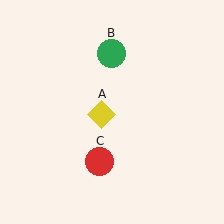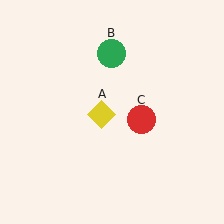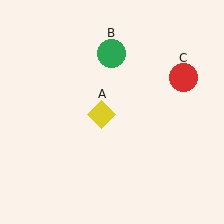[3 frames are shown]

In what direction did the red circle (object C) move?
The red circle (object C) moved up and to the right.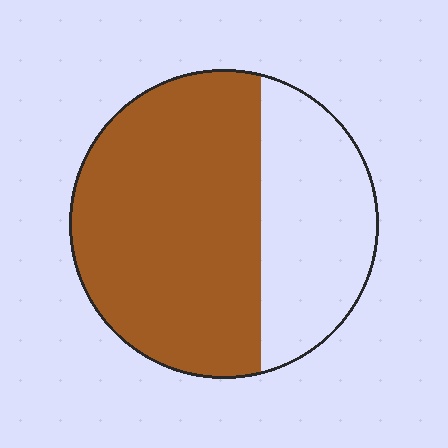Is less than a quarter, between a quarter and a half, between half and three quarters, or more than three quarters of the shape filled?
Between half and three quarters.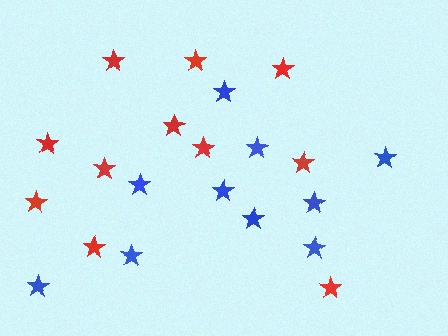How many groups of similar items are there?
There are 2 groups: one group of blue stars (10) and one group of red stars (11).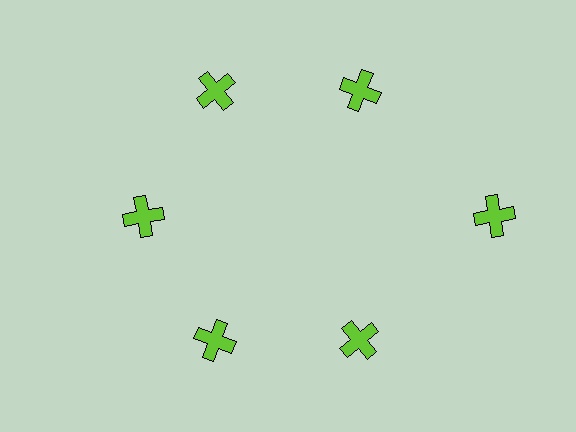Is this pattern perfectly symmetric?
No. The 6 lime crosses are arranged in a ring, but one element near the 3 o'clock position is pushed outward from the center, breaking the 6-fold rotational symmetry.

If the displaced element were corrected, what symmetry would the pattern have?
It would have 6-fold rotational symmetry — the pattern would map onto itself every 60 degrees.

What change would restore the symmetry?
The symmetry would be restored by moving it inward, back onto the ring so that all 6 crosses sit at equal angles and equal distance from the center.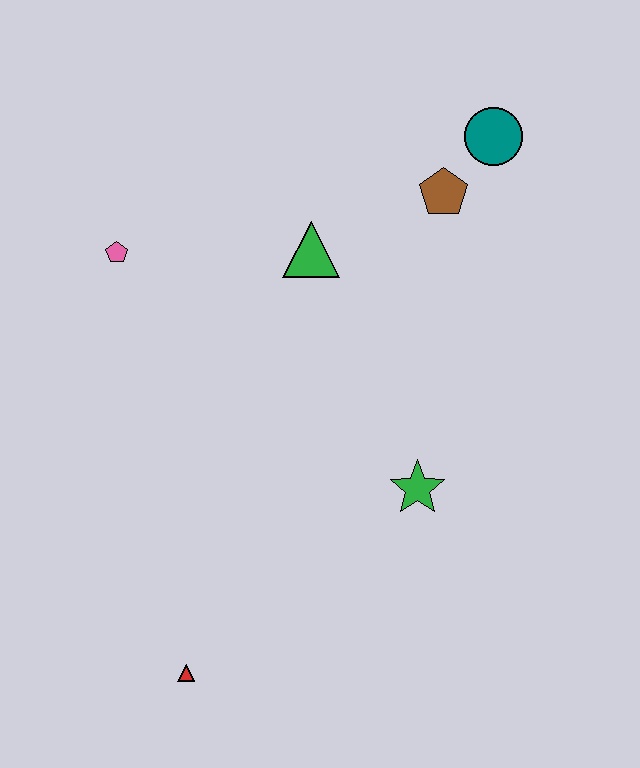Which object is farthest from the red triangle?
The teal circle is farthest from the red triangle.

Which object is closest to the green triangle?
The brown pentagon is closest to the green triangle.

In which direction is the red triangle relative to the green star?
The red triangle is to the left of the green star.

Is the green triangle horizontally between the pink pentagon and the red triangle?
No